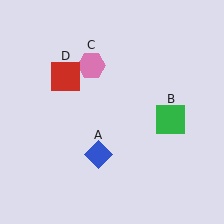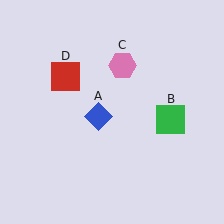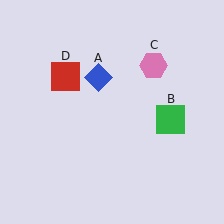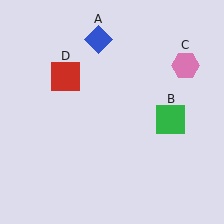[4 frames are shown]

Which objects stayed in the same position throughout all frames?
Green square (object B) and red square (object D) remained stationary.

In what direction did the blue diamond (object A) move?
The blue diamond (object A) moved up.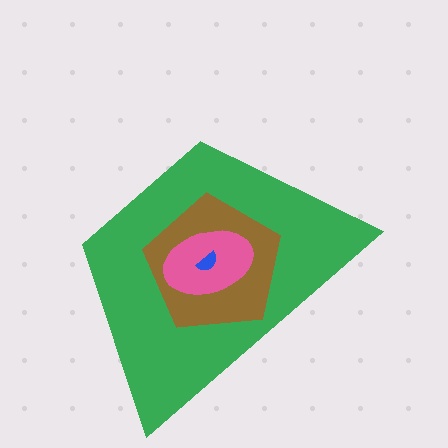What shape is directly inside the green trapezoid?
The brown pentagon.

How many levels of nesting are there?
4.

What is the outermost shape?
The green trapezoid.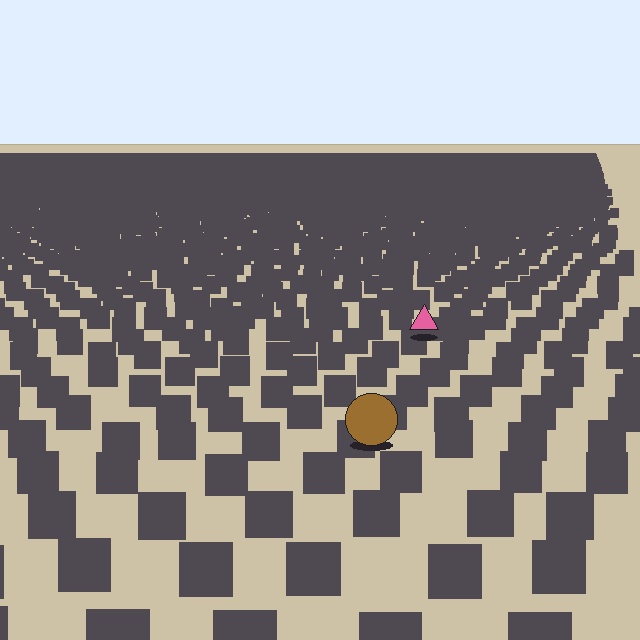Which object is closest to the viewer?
The brown circle is closest. The texture marks near it are larger and more spread out.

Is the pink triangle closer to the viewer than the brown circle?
No. The brown circle is closer — you can tell from the texture gradient: the ground texture is coarser near it.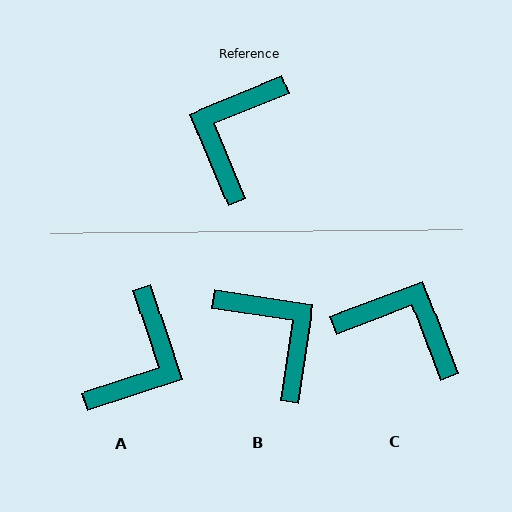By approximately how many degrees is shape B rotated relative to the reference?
Approximately 121 degrees clockwise.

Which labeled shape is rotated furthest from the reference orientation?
A, about 176 degrees away.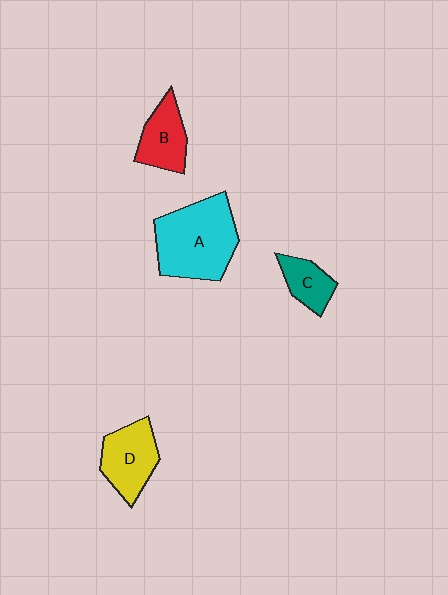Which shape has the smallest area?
Shape C (teal).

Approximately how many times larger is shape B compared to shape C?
Approximately 1.3 times.